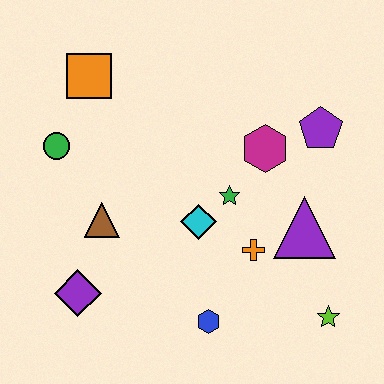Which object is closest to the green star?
The cyan diamond is closest to the green star.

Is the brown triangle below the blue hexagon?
No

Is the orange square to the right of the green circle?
Yes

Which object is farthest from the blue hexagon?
The orange square is farthest from the blue hexagon.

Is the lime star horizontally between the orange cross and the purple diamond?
No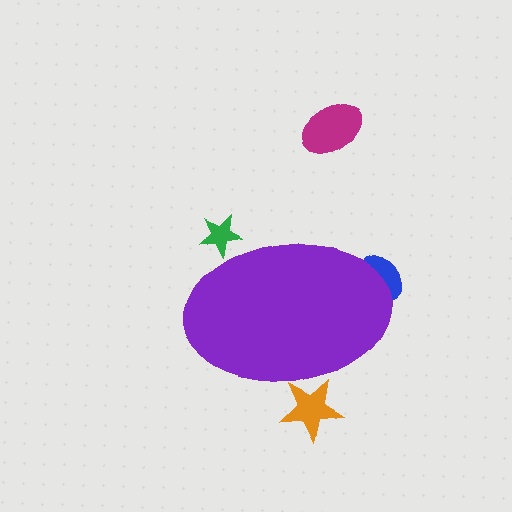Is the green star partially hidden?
Yes, the green star is partially hidden behind the purple ellipse.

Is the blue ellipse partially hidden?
Yes, the blue ellipse is partially hidden behind the purple ellipse.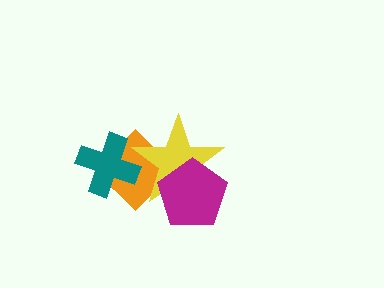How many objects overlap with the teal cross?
2 objects overlap with the teal cross.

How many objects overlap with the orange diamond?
3 objects overlap with the orange diamond.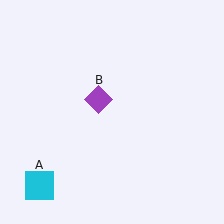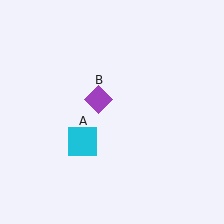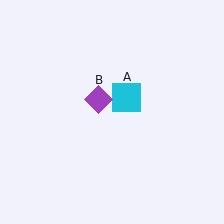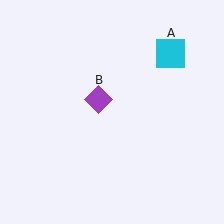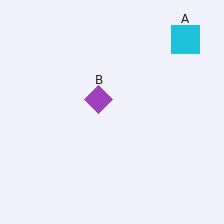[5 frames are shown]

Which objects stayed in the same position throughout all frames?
Purple diamond (object B) remained stationary.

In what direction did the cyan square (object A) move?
The cyan square (object A) moved up and to the right.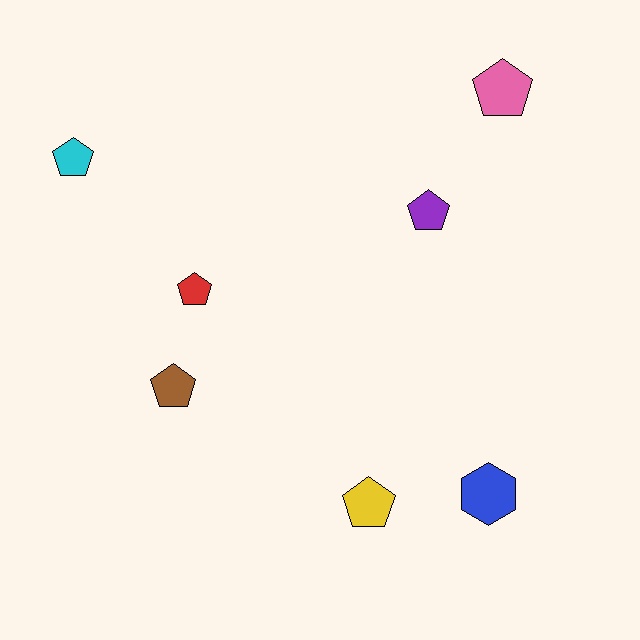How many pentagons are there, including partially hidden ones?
There are 6 pentagons.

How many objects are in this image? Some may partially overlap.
There are 7 objects.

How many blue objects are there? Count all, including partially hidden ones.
There is 1 blue object.